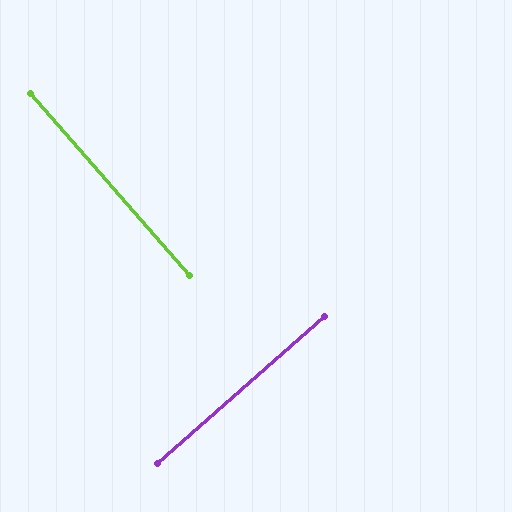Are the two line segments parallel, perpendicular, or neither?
Perpendicular — they meet at approximately 90°.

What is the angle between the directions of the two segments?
Approximately 90 degrees.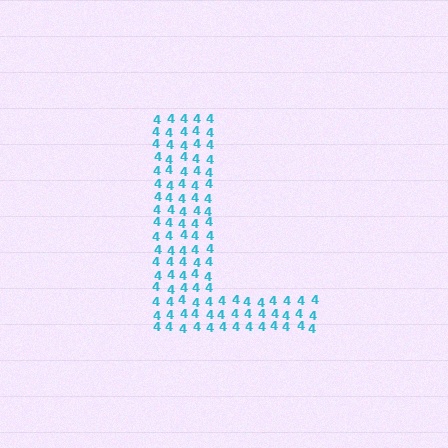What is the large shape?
The large shape is the letter L.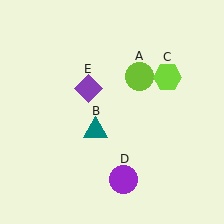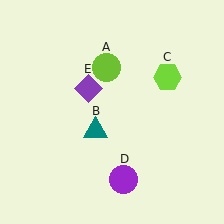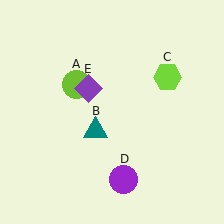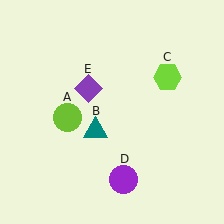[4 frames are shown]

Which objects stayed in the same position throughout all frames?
Teal triangle (object B) and lime hexagon (object C) and purple circle (object D) and purple diamond (object E) remained stationary.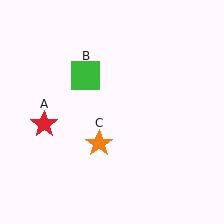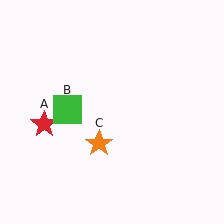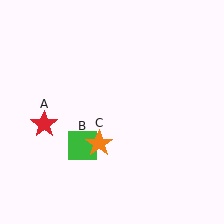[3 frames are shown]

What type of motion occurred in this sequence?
The green square (object B) rotated counterclockwise around the center of the scene.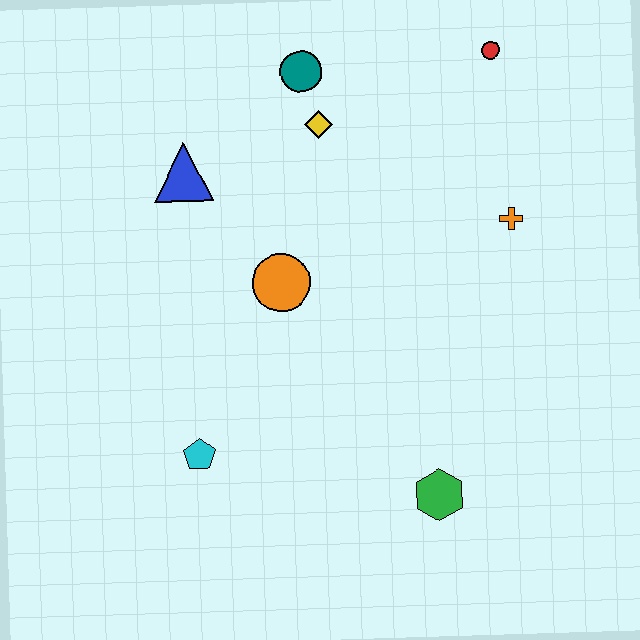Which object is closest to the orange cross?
The red circle is closest to the orange cross.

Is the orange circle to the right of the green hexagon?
No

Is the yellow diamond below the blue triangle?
No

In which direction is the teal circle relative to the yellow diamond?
The teal circle is above the yellow diamond.